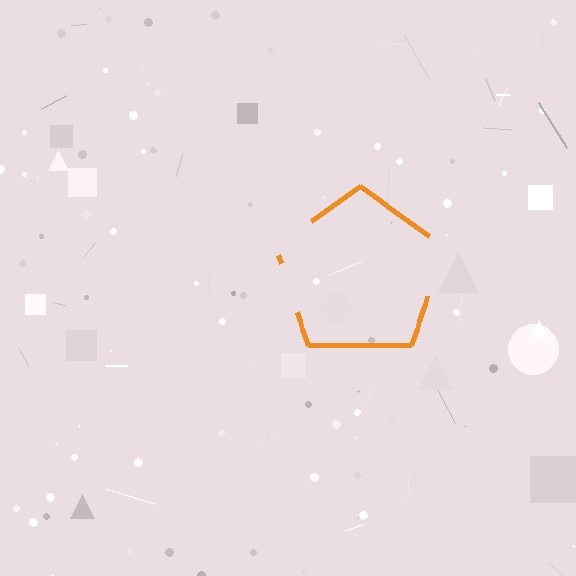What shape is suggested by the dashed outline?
The dashed outline suggests a pentagon.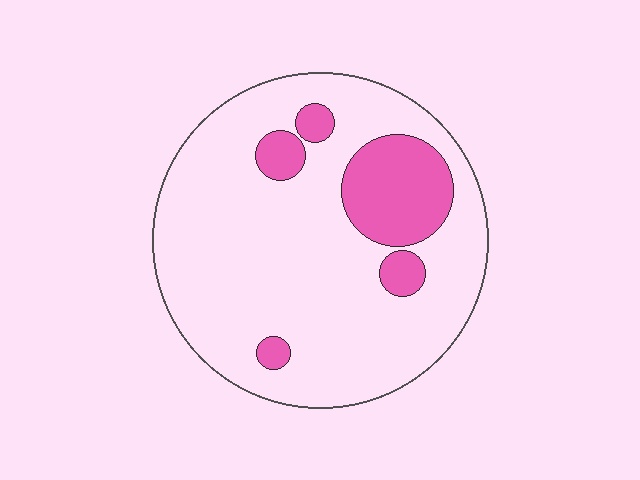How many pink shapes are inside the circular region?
5.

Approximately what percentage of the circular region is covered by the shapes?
Approximately 20%.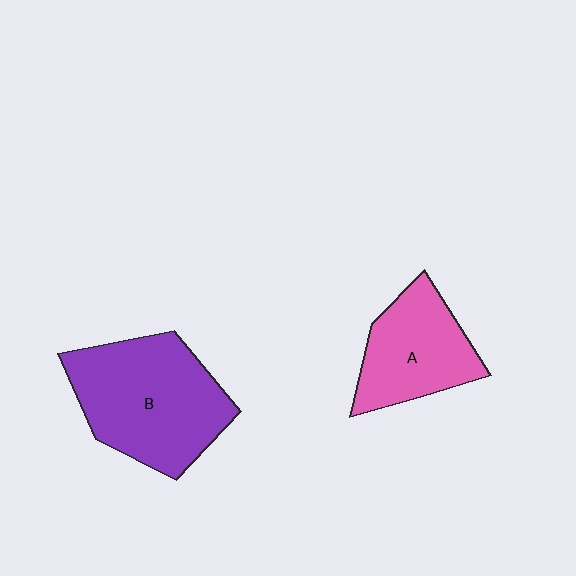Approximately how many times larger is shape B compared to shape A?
Approximately 1.5 times.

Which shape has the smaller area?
Shape A (pink).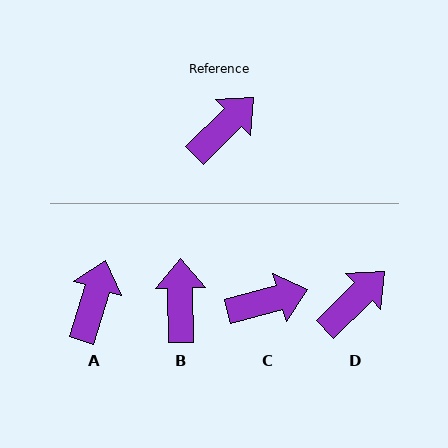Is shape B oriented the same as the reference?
No, it is off by about 46 degrees.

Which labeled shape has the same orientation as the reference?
D.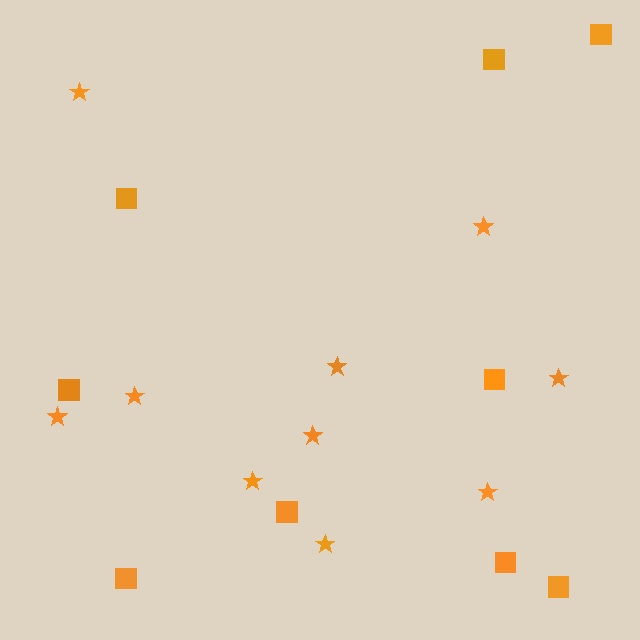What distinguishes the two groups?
There are 2 groups: one group of squares (9) and one group of stars (10).